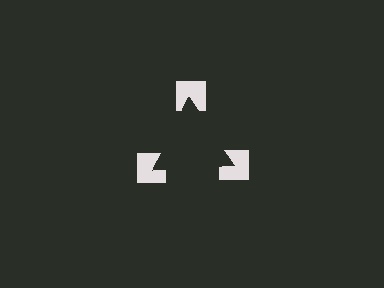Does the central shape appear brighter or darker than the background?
It typically appears slightly darker than the background, even though no actual brightness change is drawn.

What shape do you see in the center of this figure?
An illusory triangle — its edges are inferred from the aligned wedge cuts in the notched squares, not physically drawn.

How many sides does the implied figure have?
3 sides.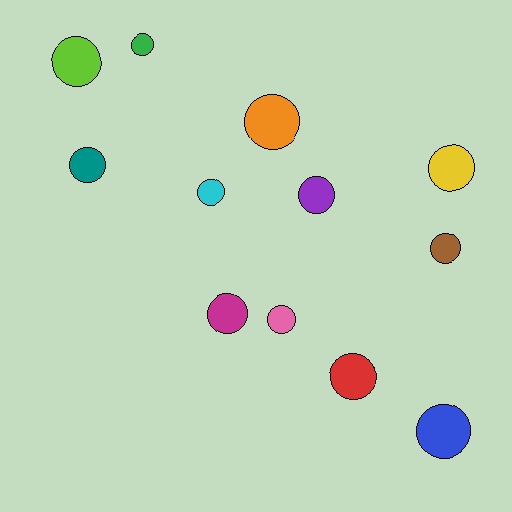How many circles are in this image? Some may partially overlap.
There are 12 circles.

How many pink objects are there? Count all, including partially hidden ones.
There is 1 pink object.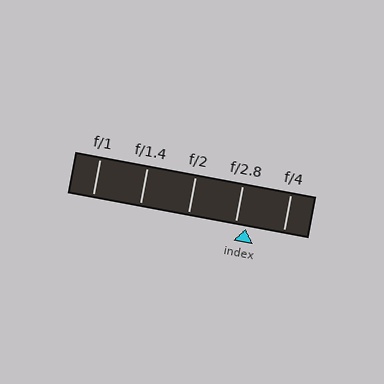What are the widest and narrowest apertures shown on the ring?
The widest aperture shown is f/1 and the narrowest is f/4.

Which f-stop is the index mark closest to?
The index mark is closest to f/2.8.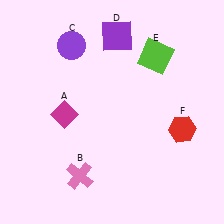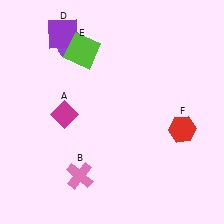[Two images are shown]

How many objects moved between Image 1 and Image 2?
2 objects moved between the two images.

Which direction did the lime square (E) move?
The lime square (E) moved left.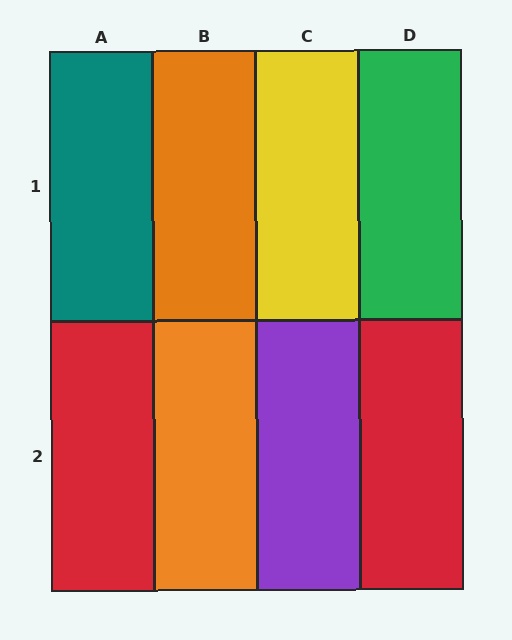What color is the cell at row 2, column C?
Purple.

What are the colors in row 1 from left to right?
Teal, orange, yellow, green.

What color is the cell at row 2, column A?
Red.